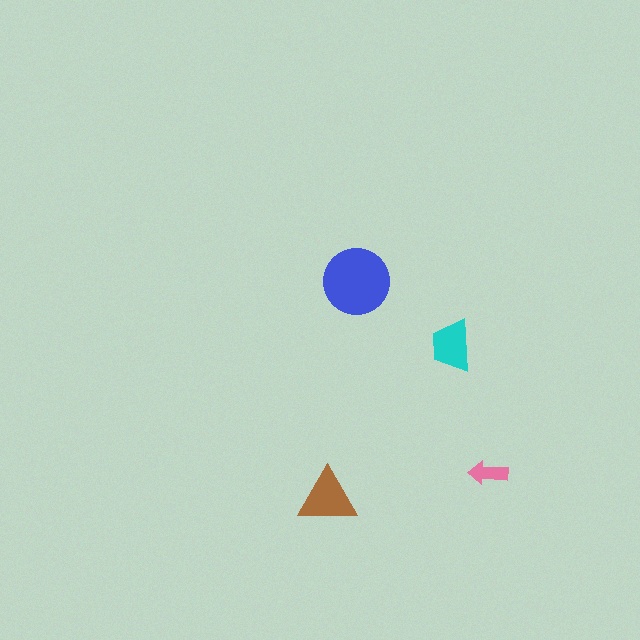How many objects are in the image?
There are 4 objects in the image.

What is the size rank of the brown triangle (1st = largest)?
2nd.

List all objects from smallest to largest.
The pink arrow, the cyan trapezoid, the brown triangle, the blue circle.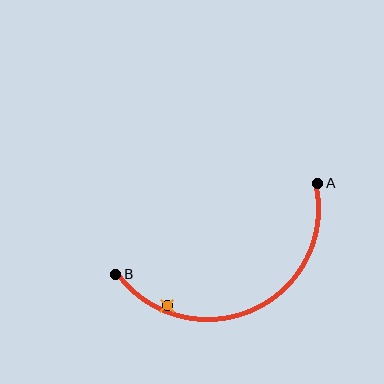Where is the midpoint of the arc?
The arc midpoint is the point on the curve farthest from the straight line joining A and B. It sits below that line.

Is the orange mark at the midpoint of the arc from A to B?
No — the orange mark does not lie on the arc at all. It sits slightly inside the curve.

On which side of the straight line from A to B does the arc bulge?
The arc bulges below the straight line connecting A and B.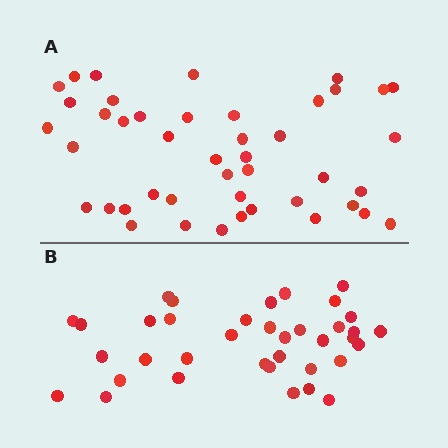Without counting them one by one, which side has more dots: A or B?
Region A (the top region) has more dots.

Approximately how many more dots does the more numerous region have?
Region A has roughly 8 or so more dots than region B.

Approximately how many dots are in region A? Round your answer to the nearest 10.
About 40 dots. (The exact count is 44, which rounds to 40.)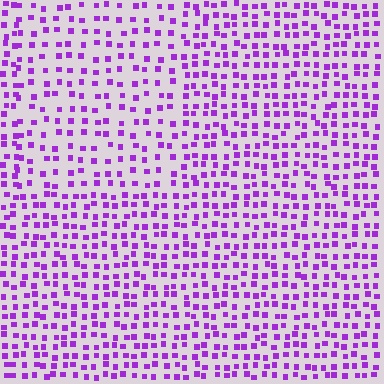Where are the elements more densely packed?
The elements are more densely packed outside the rectangle boundary.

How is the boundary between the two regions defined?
The boundary is defined by a change in element density (approximately 1.6x ratio). All elements are the same color, size, and shape.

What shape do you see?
I see a rectangle.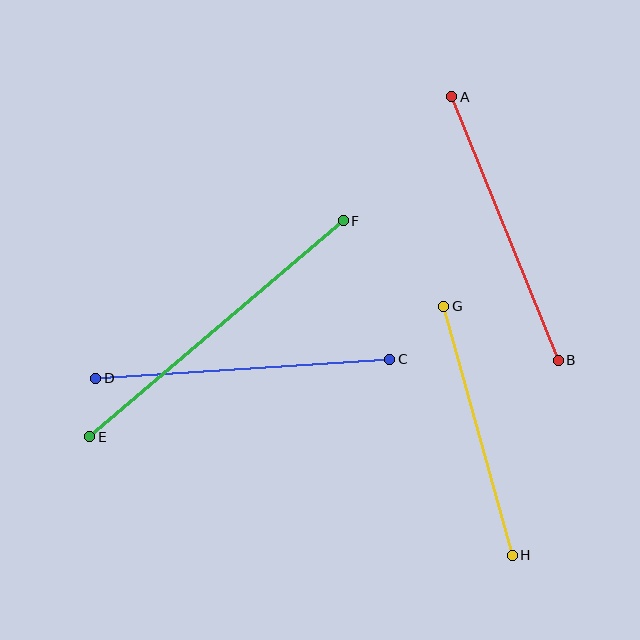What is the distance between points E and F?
The distance is approximately 333 pixels.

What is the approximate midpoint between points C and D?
The midpoint is at approximately (243, 369) pixels.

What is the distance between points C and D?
The distance is approximately 295 pixels.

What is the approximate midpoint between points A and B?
The midpoint is at approximately (505, 228) pixels.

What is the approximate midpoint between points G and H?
The midpoint is at approximately (478, 431) pixels.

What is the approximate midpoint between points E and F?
The midpoint is at approximately (216, 329) pixels.